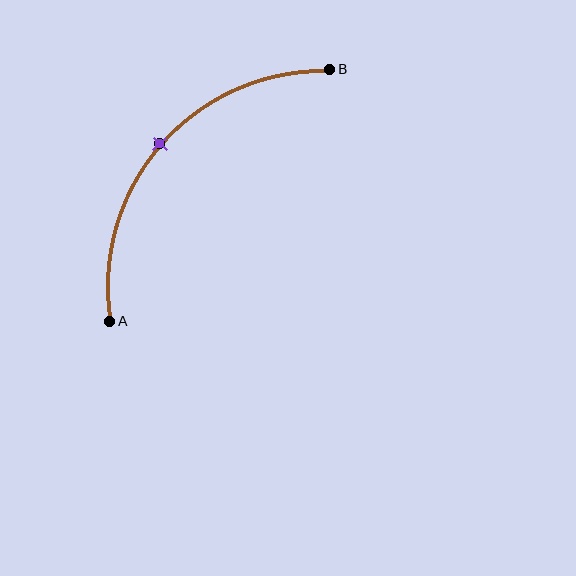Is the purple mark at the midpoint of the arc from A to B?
Yes. The purple mark lies on the arc at equal arc-length from both A and B — it is the arc midpoint.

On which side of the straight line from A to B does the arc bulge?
The arc bulges above and to the left of the straight line connecting A and B.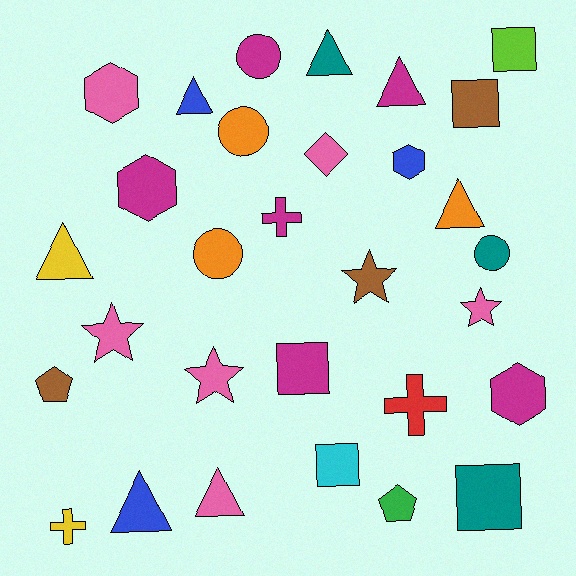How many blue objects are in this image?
There are 3 blue objects.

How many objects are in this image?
There are 30 objects.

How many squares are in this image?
There are 5 squares.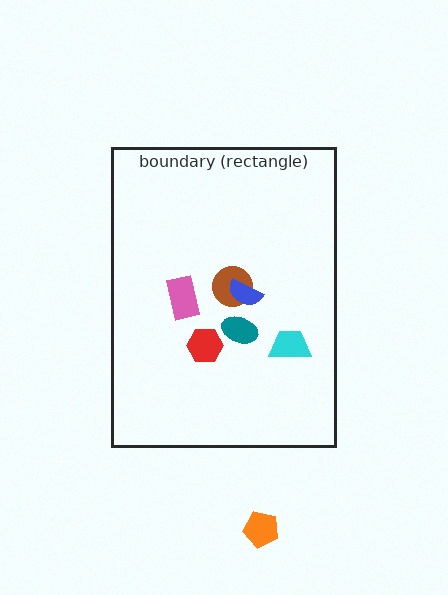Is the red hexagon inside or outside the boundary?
Inside.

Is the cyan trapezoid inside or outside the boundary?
Inside.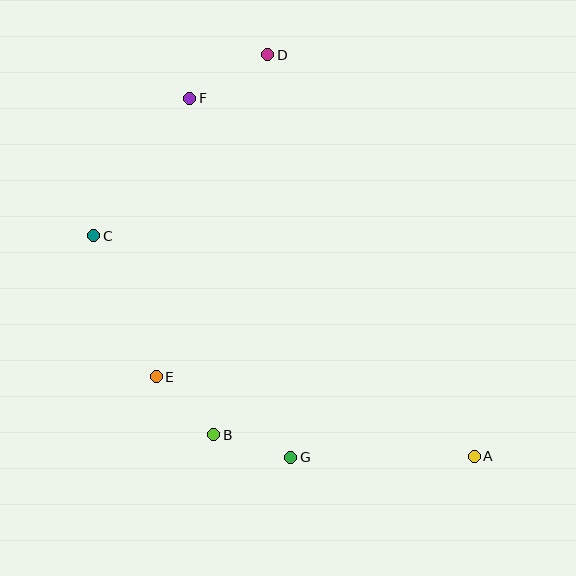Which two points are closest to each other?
Points B and G are closest to each other.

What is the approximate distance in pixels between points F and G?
The distance between F and G is approximately 373 pixels.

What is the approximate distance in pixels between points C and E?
The distance between C and E is approximately 154 pixels.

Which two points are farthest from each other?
Points A and F are farthest from each other.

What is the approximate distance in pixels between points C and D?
The distance between C and D is approximately 251 pixels.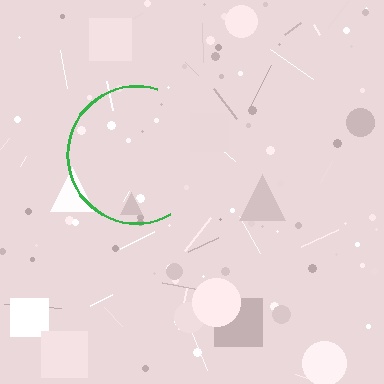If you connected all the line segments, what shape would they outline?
They would outline a circle.